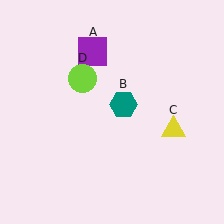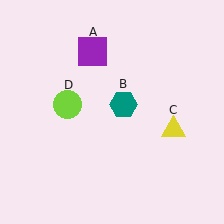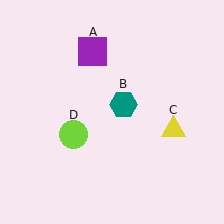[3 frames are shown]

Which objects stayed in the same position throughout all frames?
Purple square (object A) and teal hexagon (object B) and yellow triangle (object C) remained stationary.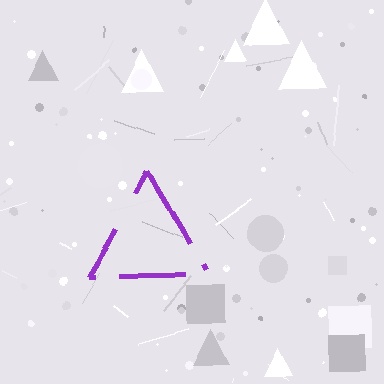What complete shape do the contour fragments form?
The contour fragments form a triangle.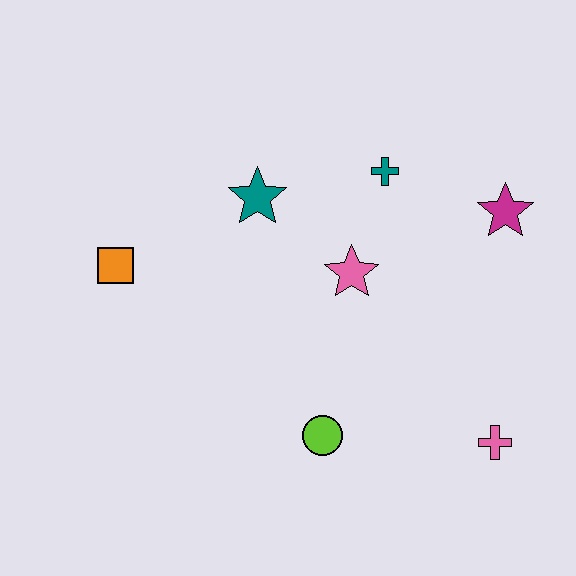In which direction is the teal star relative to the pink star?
The teal star is to the left of the pink star.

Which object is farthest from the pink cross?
The orange square is farthest from the pink cross.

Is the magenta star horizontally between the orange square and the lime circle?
No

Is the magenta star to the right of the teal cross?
Yes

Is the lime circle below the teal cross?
Yes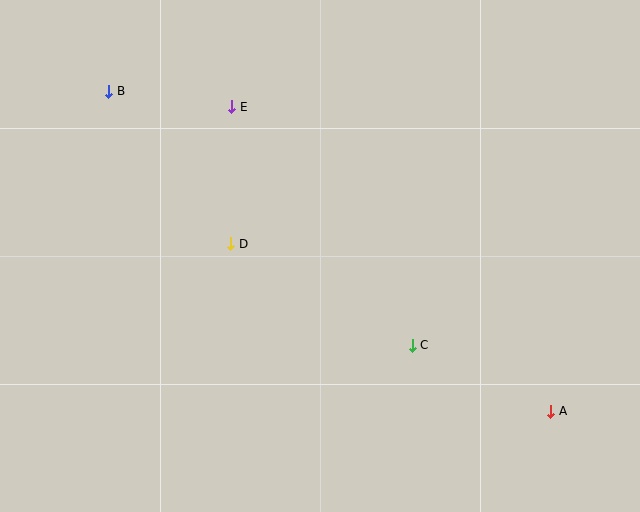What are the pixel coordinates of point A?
Point A is at (551, 411).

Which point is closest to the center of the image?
Point D at (231, 244) is closest to the center.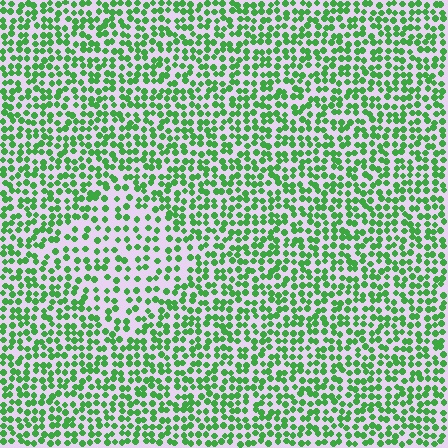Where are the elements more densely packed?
The elements are more densely packed outside the diamond boundary.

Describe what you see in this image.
The image contains small green elements arranged at two different densities. A diamond-shaped region is visible where the elements are less densely packed than the surrounding area.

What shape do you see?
I see a diamond.